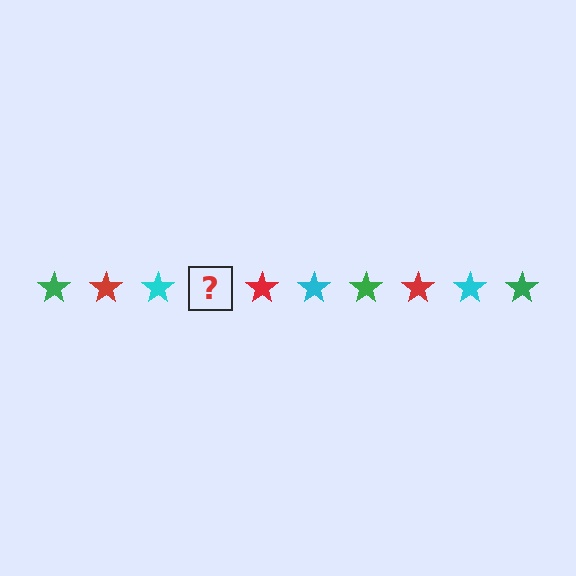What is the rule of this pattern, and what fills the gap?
The rule is that the pattern cycles through green, red, cyan stars. The gap should be filled with a green star.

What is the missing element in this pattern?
The missing element is a green star.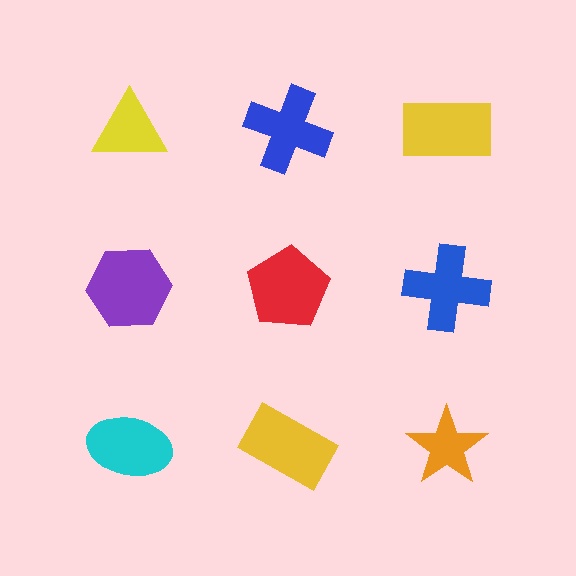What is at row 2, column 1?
A purple hexagon.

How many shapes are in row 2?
3 shapes.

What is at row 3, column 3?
An orange star.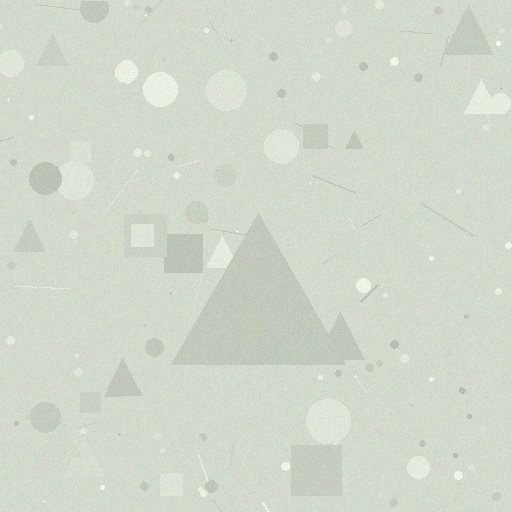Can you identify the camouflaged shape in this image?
The camouflaged shape is a triangle.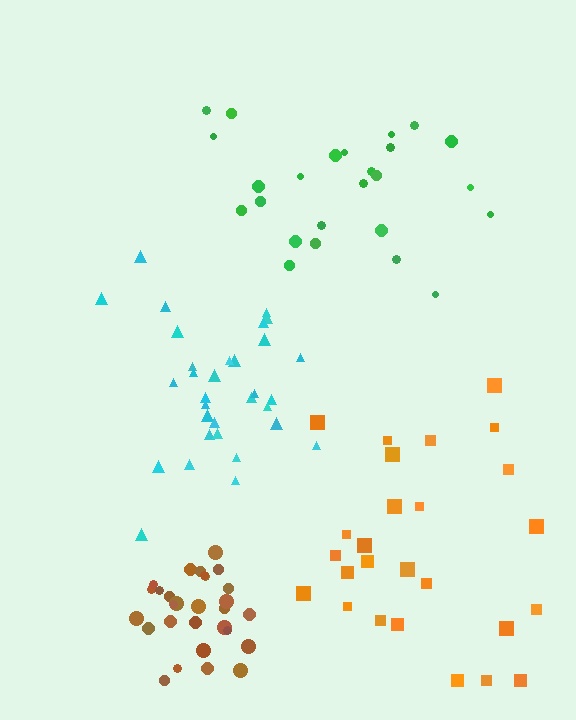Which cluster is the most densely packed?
Brown.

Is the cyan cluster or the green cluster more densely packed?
Cyan.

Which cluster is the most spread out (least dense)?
Orange.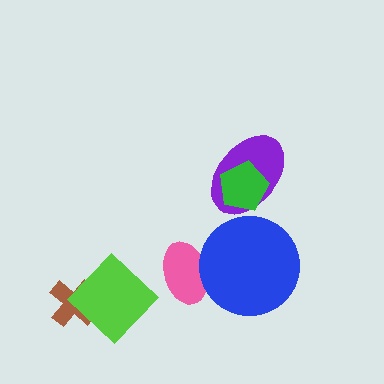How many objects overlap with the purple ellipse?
1 object overlaps with the purple ellipse.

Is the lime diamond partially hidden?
No, no other shape covers it.